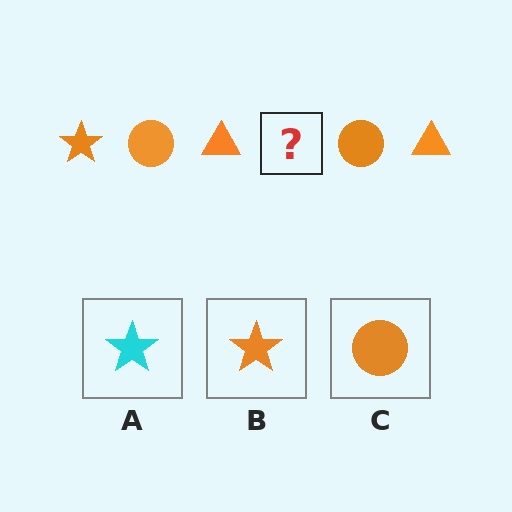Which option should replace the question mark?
Option B.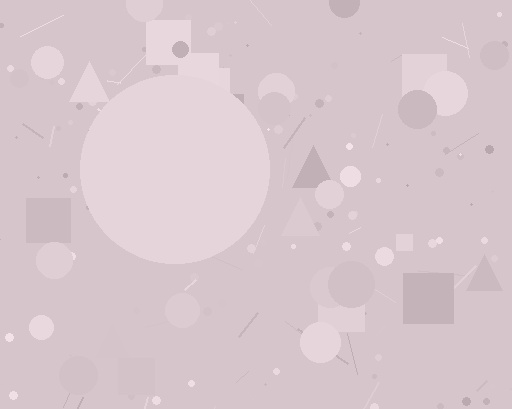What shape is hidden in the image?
A circle is hidden in the image.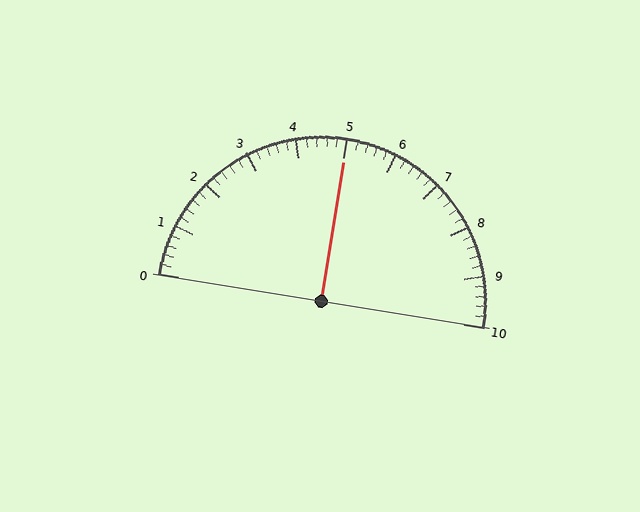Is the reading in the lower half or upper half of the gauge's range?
The reading is in the upper half of the range (0 to 10).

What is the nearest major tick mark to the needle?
The nearest major tick mark is 5.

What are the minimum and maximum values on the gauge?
The gauge ranges from 0 to 10.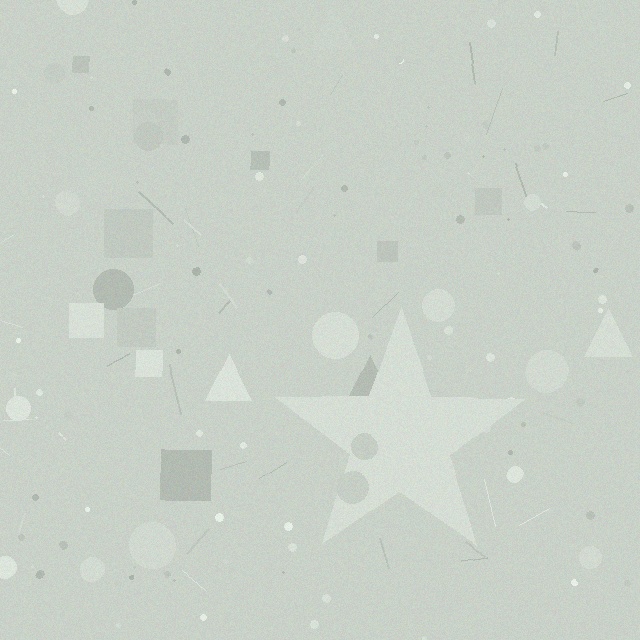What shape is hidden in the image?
A star is hidden in the image.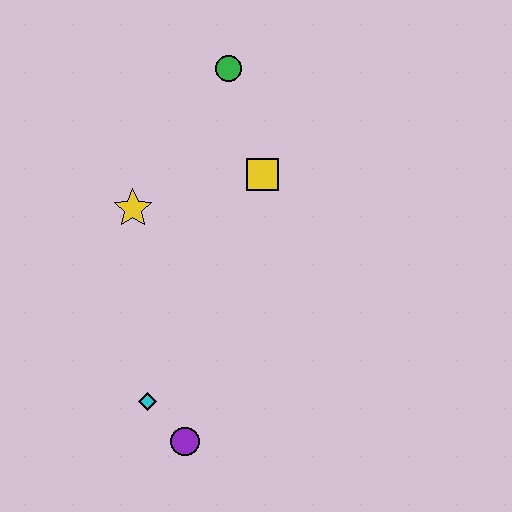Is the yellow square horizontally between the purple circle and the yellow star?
No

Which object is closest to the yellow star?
The yellow square is closest to the yellow star.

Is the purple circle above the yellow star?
No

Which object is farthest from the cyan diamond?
The green circle is farthest from the cyan diamond.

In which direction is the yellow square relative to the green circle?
The yellow square is below the green circle.